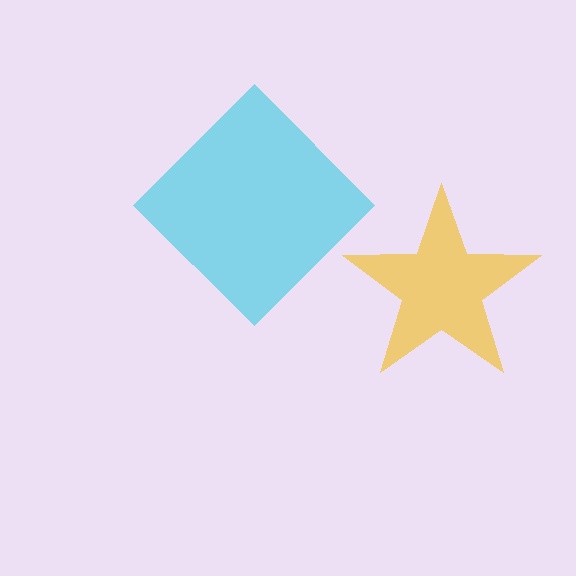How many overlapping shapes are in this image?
There are 2 overlapping shapes in the image.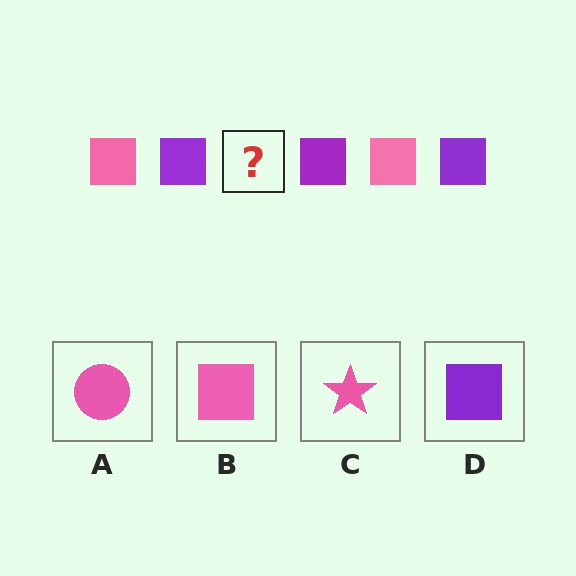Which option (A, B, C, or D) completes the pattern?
B.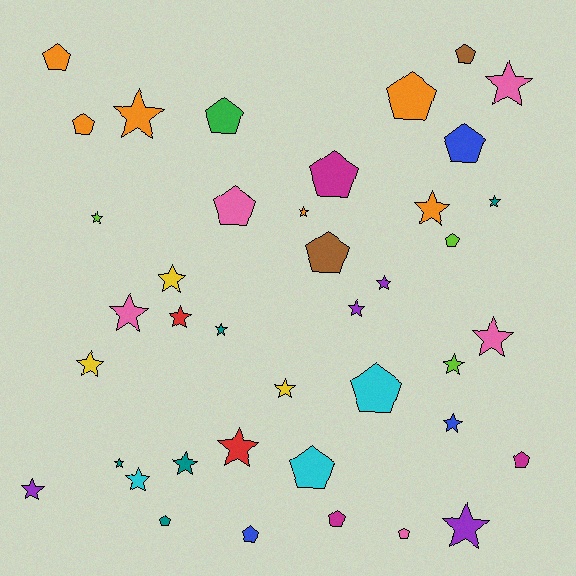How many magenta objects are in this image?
There are 3 magenta objects.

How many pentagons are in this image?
There are 17 pentagons.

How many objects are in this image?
There are 40 objects.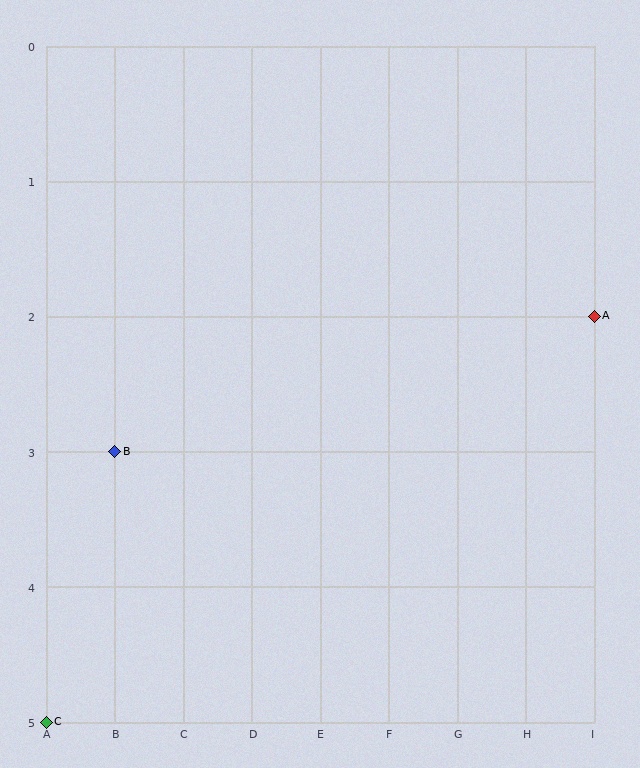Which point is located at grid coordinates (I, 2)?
Point A is at (I, 2).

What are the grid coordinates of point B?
Point B is at grid coordinates (B, 3).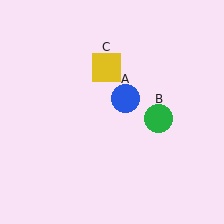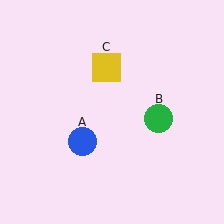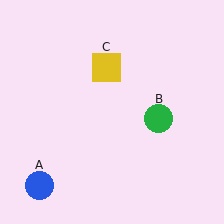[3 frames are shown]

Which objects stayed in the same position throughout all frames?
Green circle (object B) and yellow square (object C) remained stationary.